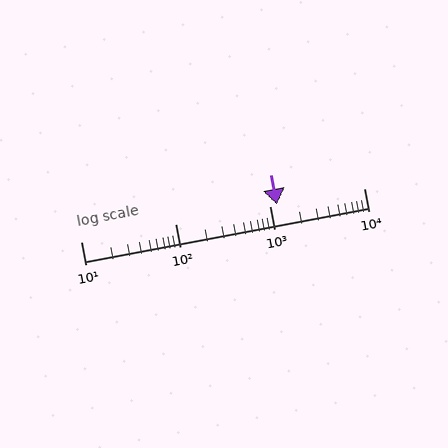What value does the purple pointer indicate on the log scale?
The pointer indicates approximately 1200.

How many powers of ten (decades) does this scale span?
The scale spans 3 decades, from 10 to 10000.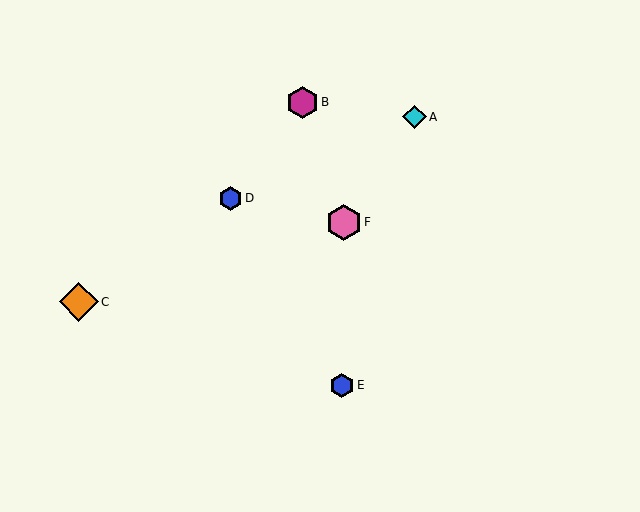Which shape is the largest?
The orange diamond (labeled C) is the largest.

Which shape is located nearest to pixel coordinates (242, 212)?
The blue hexagon (labeled D) at (230, 198) is nearest to that location.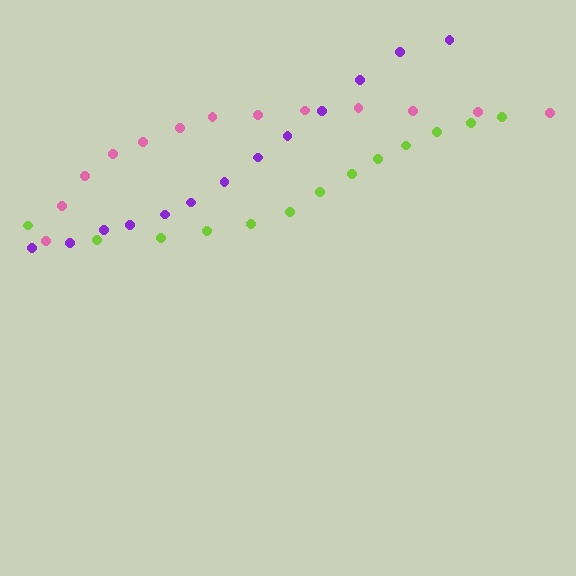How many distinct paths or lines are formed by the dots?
There are 3 distinct paths.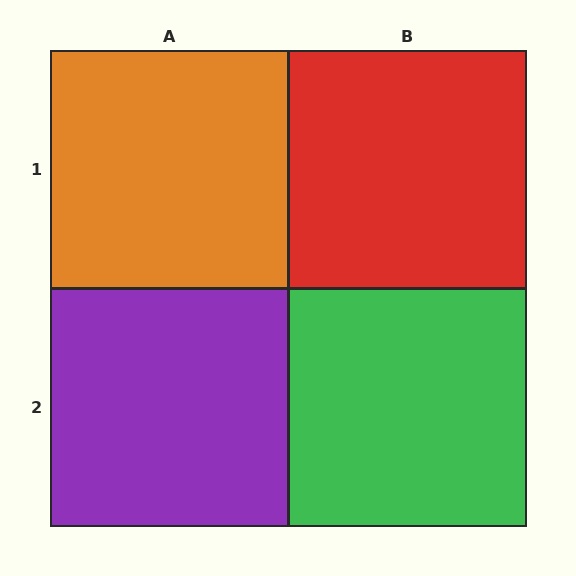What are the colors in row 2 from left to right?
Purple, green.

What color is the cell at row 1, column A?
Orange.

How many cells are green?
1 cell is green.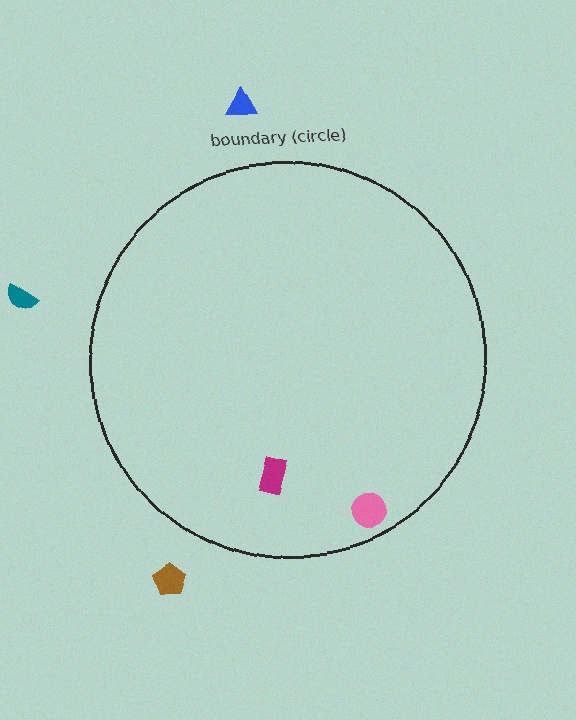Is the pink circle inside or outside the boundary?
Inside.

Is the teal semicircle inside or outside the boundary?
Outside.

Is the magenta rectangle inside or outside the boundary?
Inside.